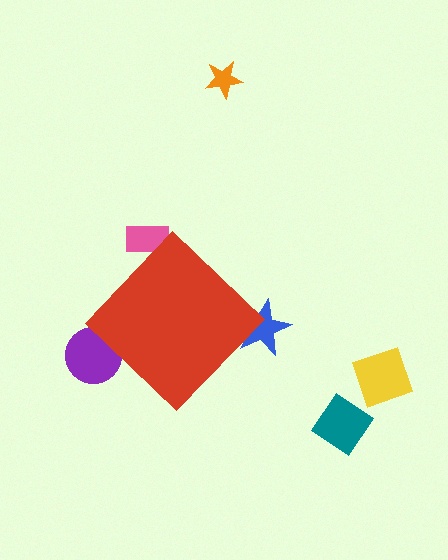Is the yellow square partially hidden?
No, the yellow square is fully visible.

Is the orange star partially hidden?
No, the orange star is fully visible.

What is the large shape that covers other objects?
A red diamond.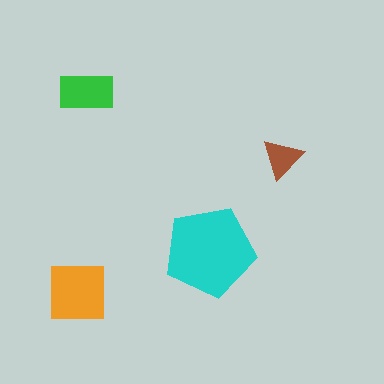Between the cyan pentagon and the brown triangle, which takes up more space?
The cyan pentagon.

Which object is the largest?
The cyan pentagon.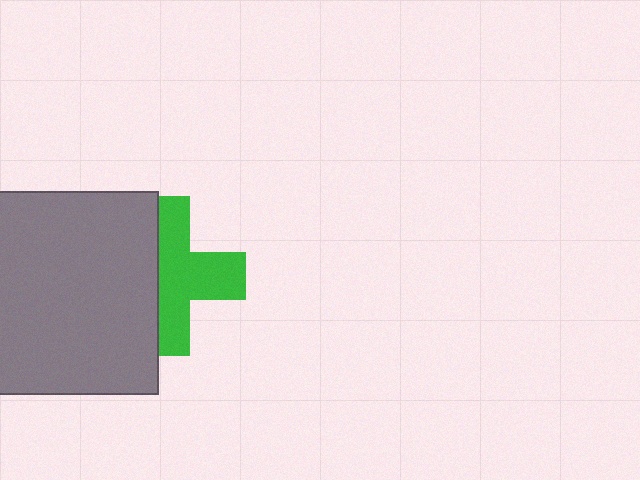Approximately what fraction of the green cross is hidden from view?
Roughly 43% of the green cross is hidden behind the gray square.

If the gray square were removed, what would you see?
You would see the complete green cross.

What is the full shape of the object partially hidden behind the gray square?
The partially hidden object is a green cross.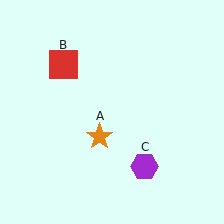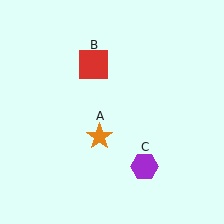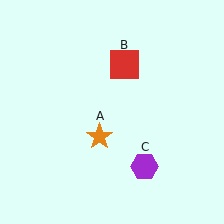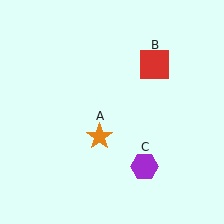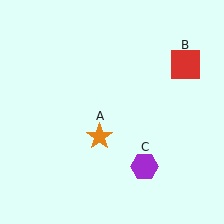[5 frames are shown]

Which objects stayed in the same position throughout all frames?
Orange star (object A) and purple hexagon (object C) remained stationary.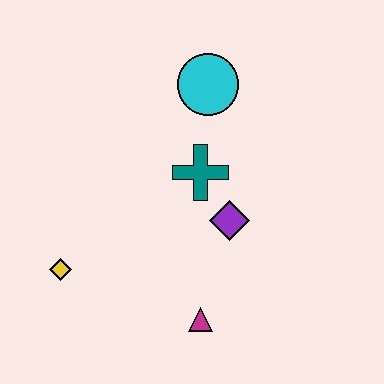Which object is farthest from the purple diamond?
The yellow diamond is farthest from the purple diamond.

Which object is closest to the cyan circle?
The teal cross is closest to the cyan circle.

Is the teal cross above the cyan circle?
No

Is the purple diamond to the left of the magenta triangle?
No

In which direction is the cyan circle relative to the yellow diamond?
The cyan circle is above the yellow diamond.